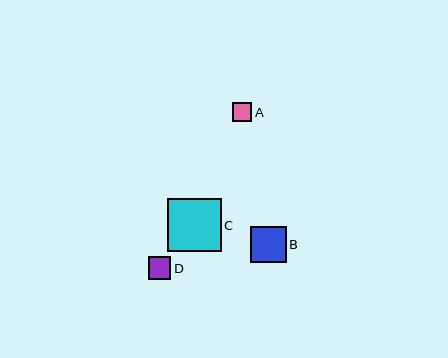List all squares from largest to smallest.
From largest to smallest: C, B, D, A.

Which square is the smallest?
Square A is the smallest with a size of approximately 19 pixels.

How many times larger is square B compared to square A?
Square B is approximately 1.9 times the size of square A.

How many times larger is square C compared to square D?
Square C is approximately 2.3 times the size of square D.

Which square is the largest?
Square C is the largest with a size of approximately 53 pixels.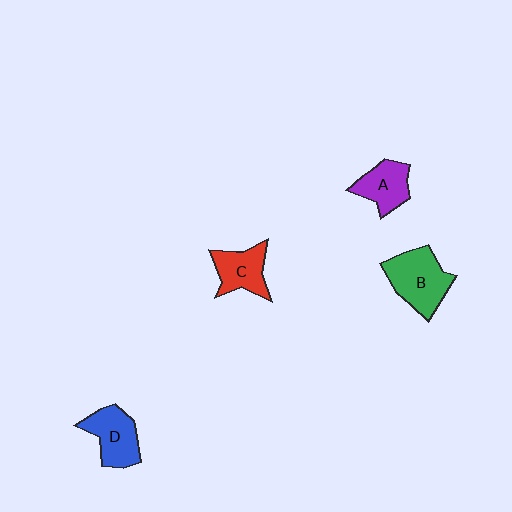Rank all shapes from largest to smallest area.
From largest to smallest: B (green), D (blue), C (red), A (purple).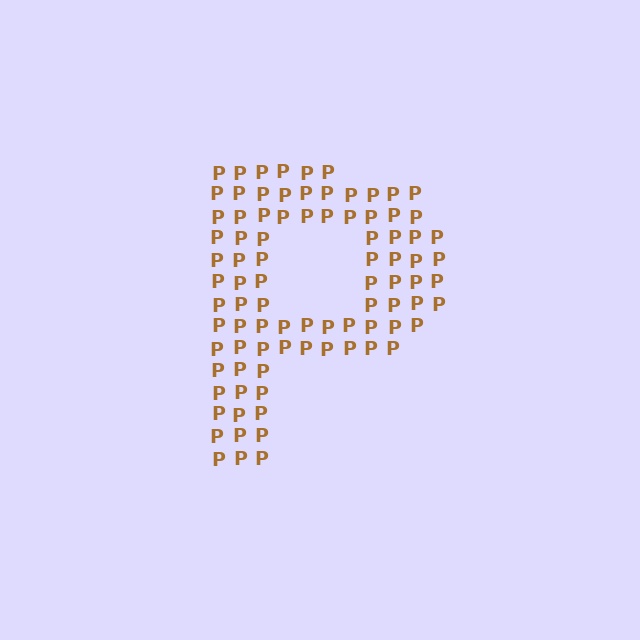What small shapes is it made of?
It is made of small letter P's.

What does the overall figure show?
The overall figure shows the letter P.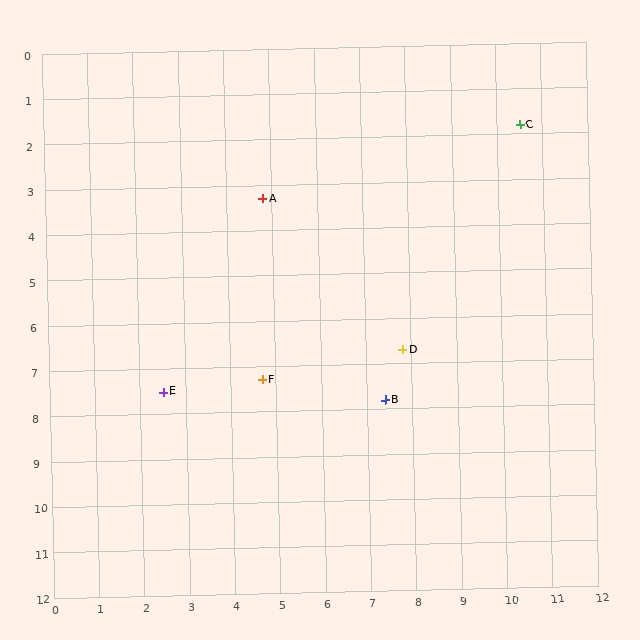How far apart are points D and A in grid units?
Points D and A are about 4.5 grid units apart.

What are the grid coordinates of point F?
Point F is at approximately (4.7, 7.3).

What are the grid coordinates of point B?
Point B is at approximately (7.4, 7.8).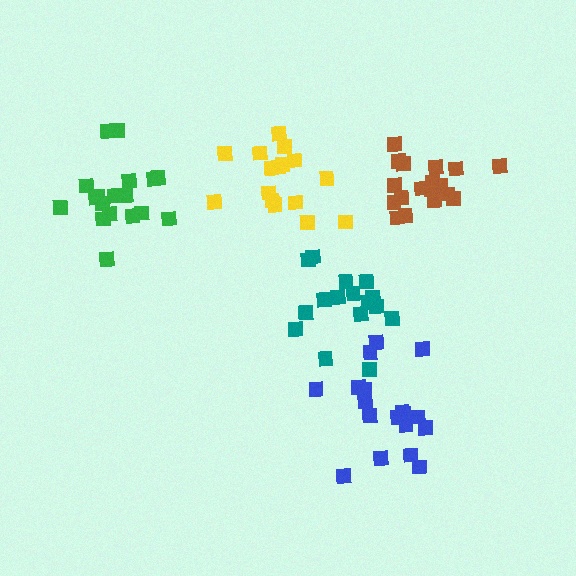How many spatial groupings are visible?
There are 5 spatial groupings.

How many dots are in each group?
Group 1: 18 dots, Group 2: 16 dots, Group 3: 19 dots, Group 4: 16 dots, Group 5: 18 dots (87 total).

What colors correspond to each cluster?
The clusters are colored: blue, yellow, brown, teal, green.